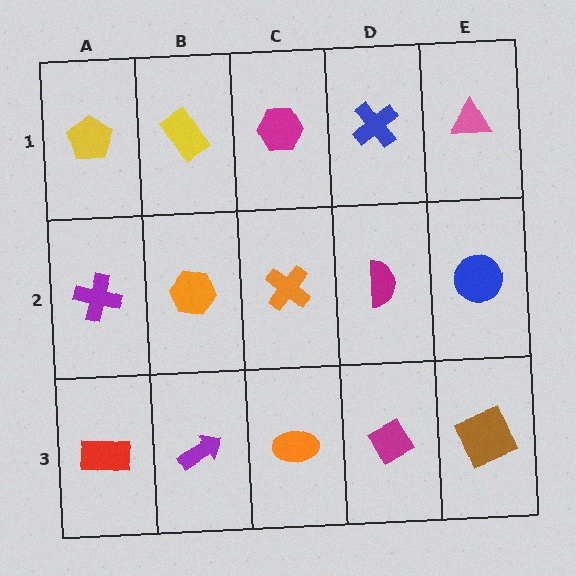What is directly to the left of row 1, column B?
A yellow pentagon.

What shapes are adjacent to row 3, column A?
A purple cross (row 2, column A), a purple arrow (row 3, column B).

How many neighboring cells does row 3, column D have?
3.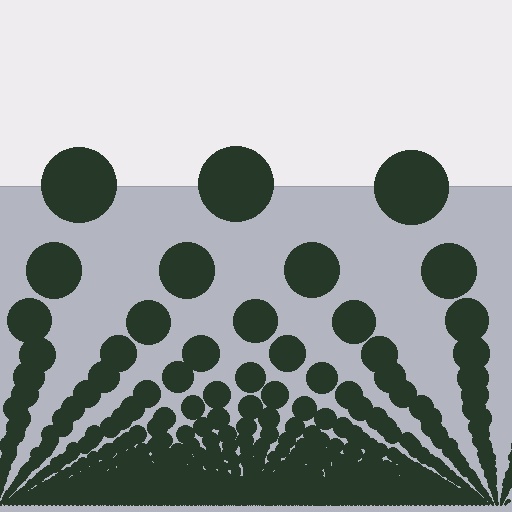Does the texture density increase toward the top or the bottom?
Density increases toward the bottom.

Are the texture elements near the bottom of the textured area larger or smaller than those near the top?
Smaller. The gradient is inverted — elements near the bottom are smaller and denser.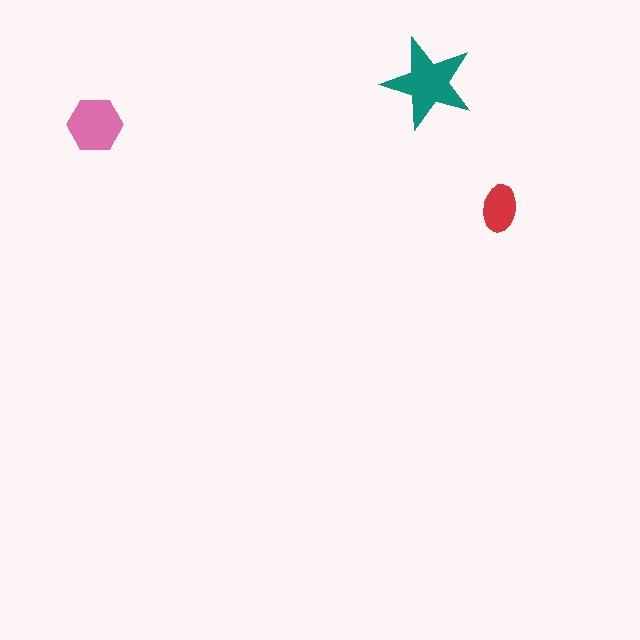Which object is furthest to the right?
The red ellipse is rightmost.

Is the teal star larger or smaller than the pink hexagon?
Larger.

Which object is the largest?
The teal star.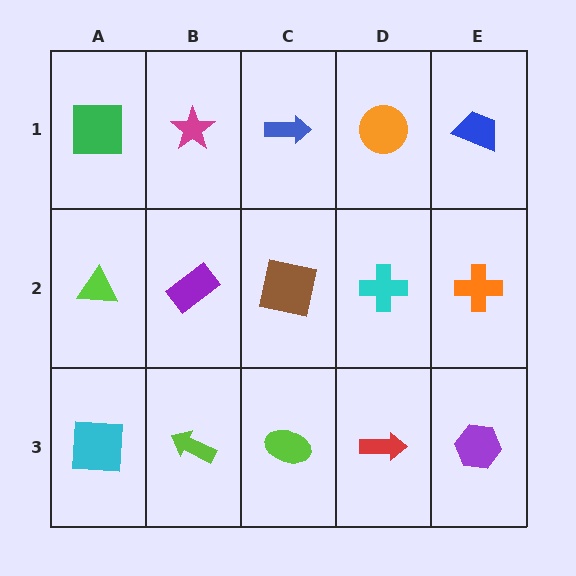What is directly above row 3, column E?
An orange cross.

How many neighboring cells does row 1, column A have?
2.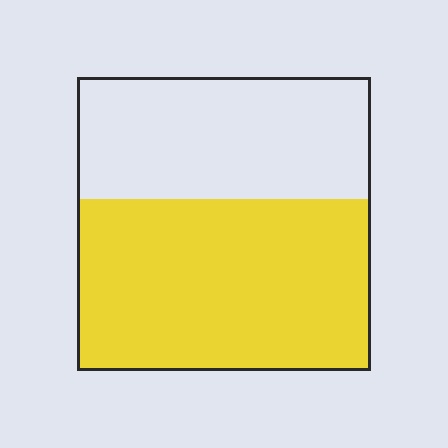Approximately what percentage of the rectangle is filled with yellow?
Approximately 60%.